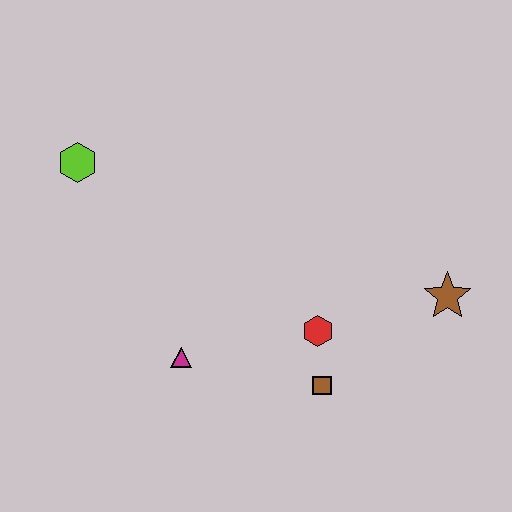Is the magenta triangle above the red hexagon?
No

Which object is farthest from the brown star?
The lime hexagon is farthest from the brown star.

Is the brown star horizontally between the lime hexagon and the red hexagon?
No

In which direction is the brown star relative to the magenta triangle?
The brown star is to the right of the magenta triangle.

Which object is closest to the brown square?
The red hexagon is closest to the brown square.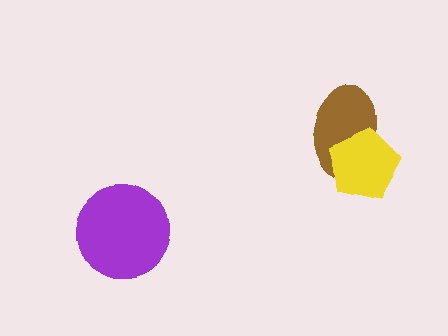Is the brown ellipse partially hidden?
Yes, it is partially covered by another shape.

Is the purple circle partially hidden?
No, no other shape covers it.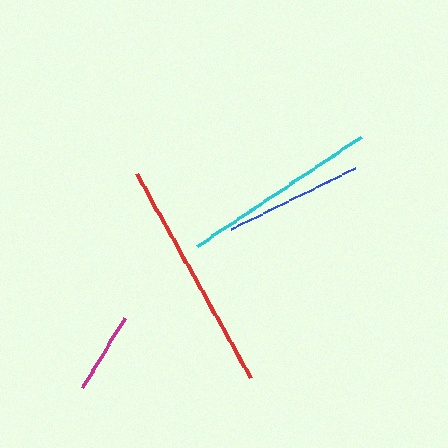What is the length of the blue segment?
The blue segment is approximately 137 pixels long.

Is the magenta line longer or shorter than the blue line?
The blue line is longer than the magenta line.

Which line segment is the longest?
The red line is the longest at approximately 233 pixels.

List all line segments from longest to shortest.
From longest to shortest: red, cyan, blue, magenta.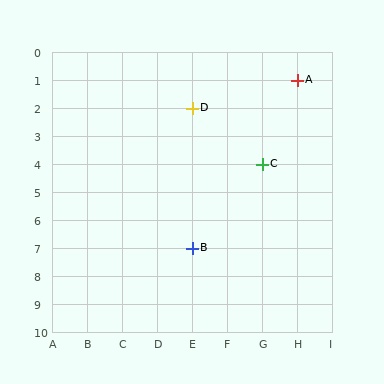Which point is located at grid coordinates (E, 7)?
Point B is at (E, 7).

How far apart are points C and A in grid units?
Points C and A are 1 column and 3 rows apart (about 3.2 grid units diagonally).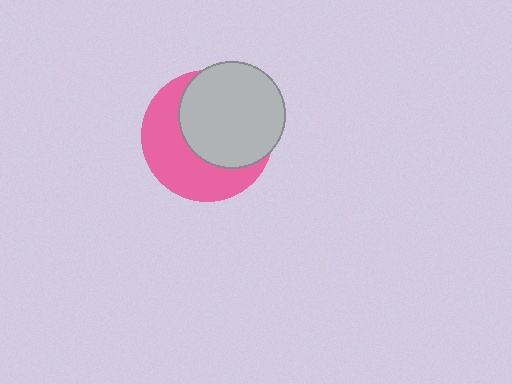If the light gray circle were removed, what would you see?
You would see the complete pink circle.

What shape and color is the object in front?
The object in front is a light gray circle.